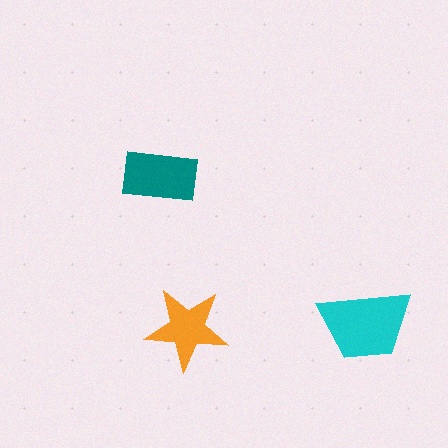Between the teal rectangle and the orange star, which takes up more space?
The teal rectangle.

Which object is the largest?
The cyan trapezoid.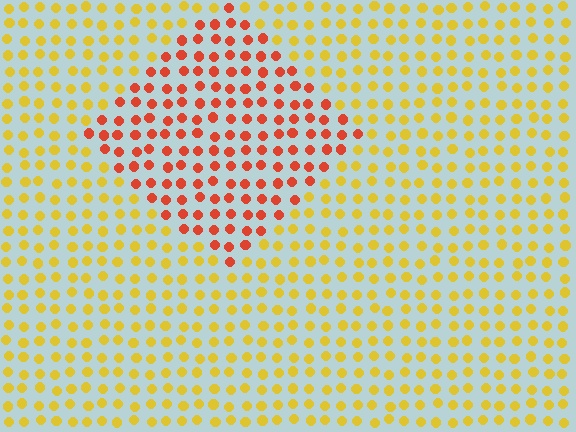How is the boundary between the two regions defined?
The boundary is defined purely by a slight shift in hue (about 45 degrees). Spacing, size, and orientation are identical on both sides.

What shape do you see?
I see a diamond.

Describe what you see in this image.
The image is filled with small yellow elements in a uniform arrangement. A diamond-shaped region is visible where the elements are tinted to a slightly different hue, forming a subtle color boundary.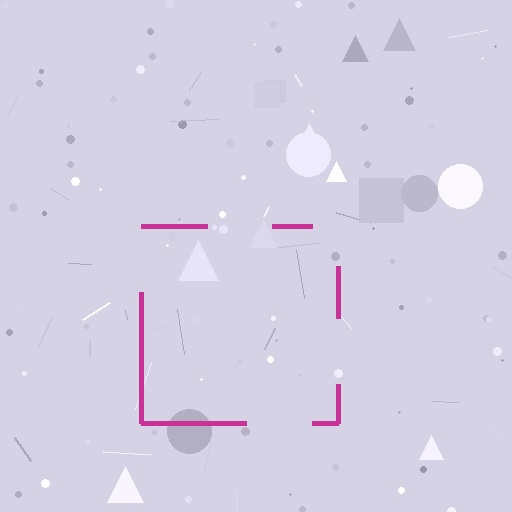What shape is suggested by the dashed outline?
The dashed outline suggests a square.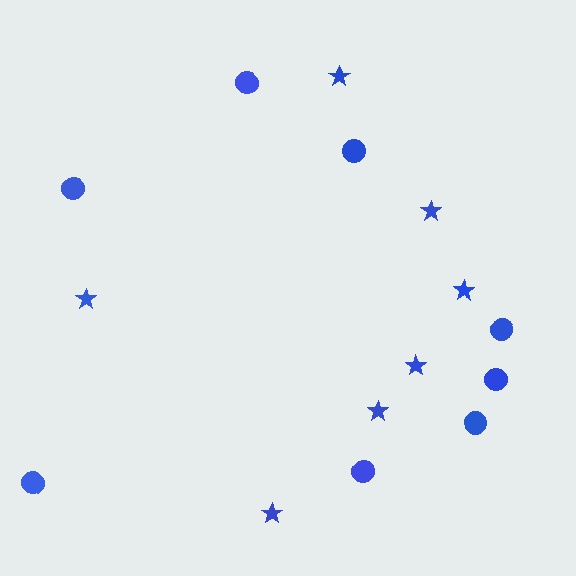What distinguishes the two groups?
There are 2 groups: one group of circles (8) and one group of stars (7).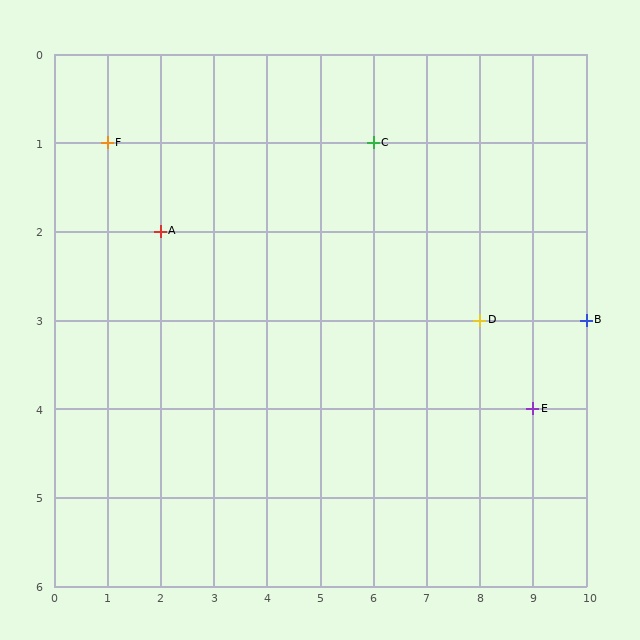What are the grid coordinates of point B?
Point B is at grid coordinates (10, 3).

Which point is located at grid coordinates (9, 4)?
Point E is at (9, 4).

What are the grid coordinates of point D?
Point D is at grid coordinates (8, 3).